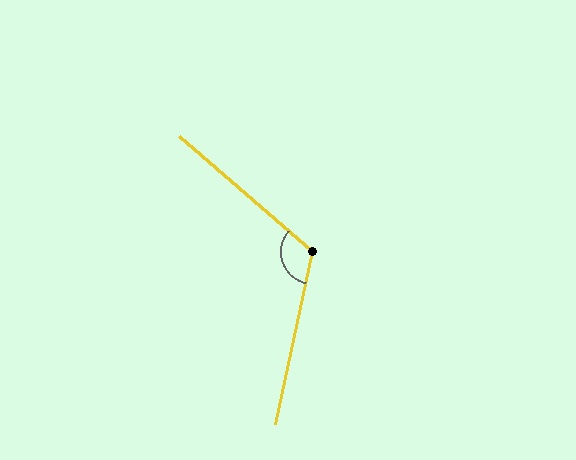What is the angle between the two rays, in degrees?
Approximately 119 degrees.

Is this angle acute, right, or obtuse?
It is obtuse.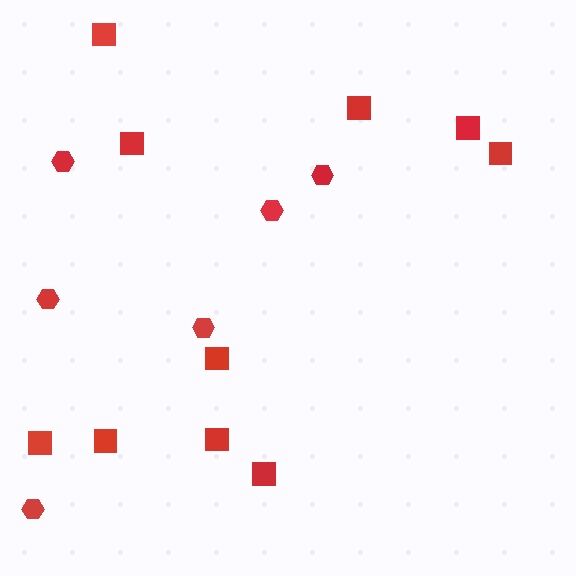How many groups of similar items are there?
There are 2 groups: one group of hexagons (6) and one group of squares (10).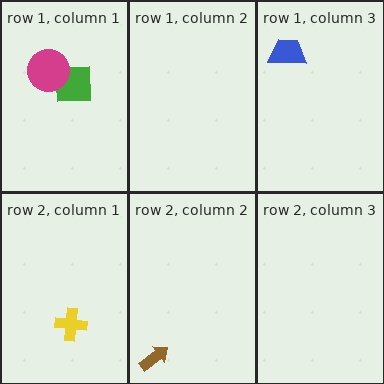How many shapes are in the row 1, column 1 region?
2.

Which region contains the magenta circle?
The row 1, column 1 region.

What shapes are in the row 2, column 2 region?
The brown arrow.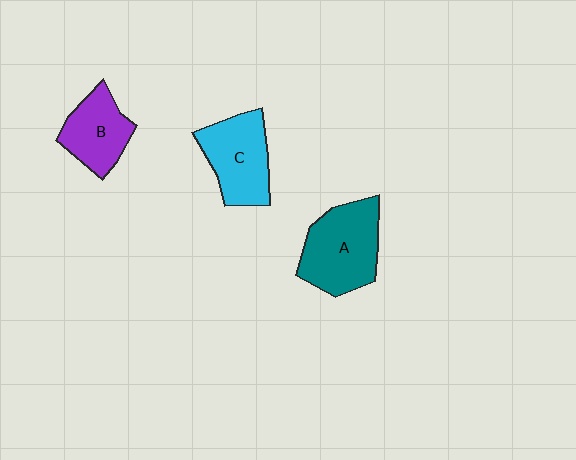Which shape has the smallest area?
Shape B (purple).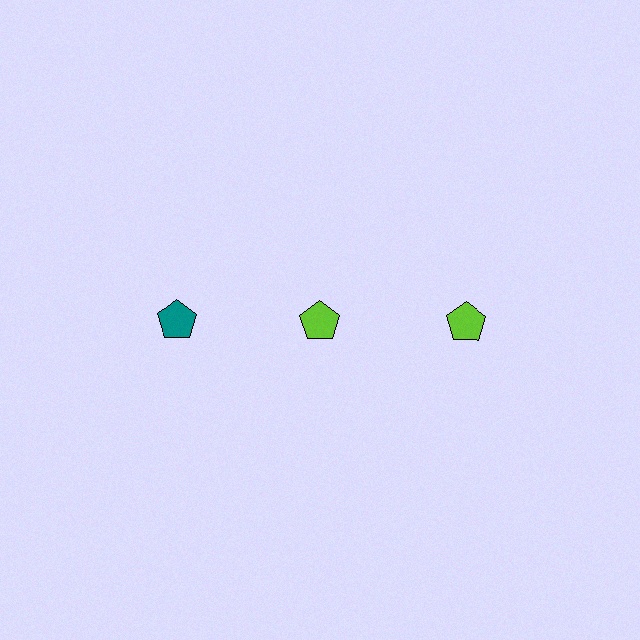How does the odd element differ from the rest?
It has a different color: teal instead of lime.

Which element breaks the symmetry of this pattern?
The teal pentagon in the top row, leftmost column breaks the symmetry. All other shapes are lime pentagons.